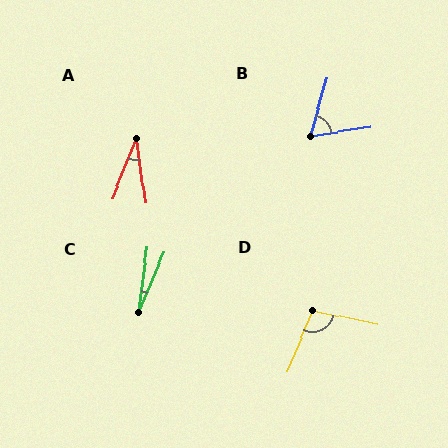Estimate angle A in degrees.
Approximately 29 degrees.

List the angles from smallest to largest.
C (16°), A (29°), B (65°), D (101°).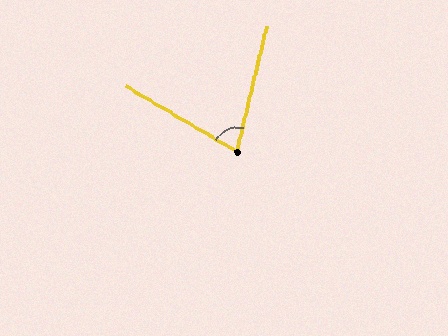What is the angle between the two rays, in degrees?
Approximately 73 degrees.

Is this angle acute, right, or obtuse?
It is acute.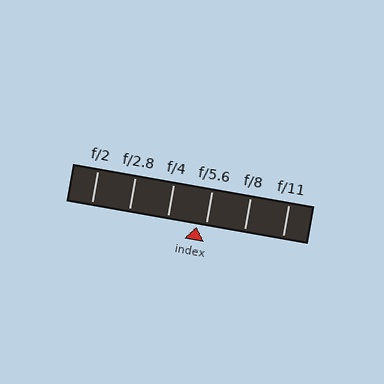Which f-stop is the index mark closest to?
The index mark is closest to f/5.6.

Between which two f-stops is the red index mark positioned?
The index mark is between f/4 and f/5.6.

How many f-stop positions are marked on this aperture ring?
There are 6 f-stop positions marked.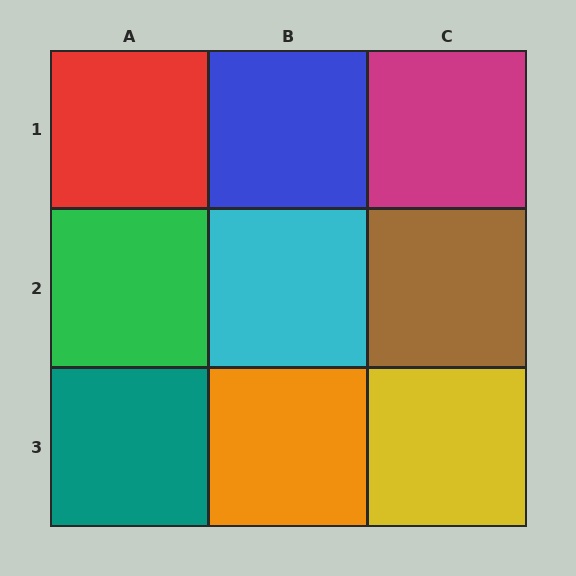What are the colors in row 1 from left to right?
Red, blue, magenta.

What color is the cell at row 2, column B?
Cyan.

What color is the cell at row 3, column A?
Teal.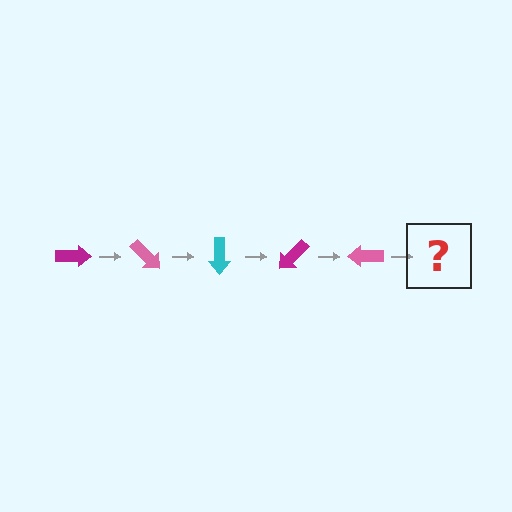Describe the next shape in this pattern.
It should be a cyan arrow, rotated 225 degrees from the start.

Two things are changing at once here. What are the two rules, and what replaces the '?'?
The two rules are that it rotates 45 degrees each step and the color cycles through magenta, pink, and cyan. The '?' should be a cyan arrow, rotated 225 degrees from the start.